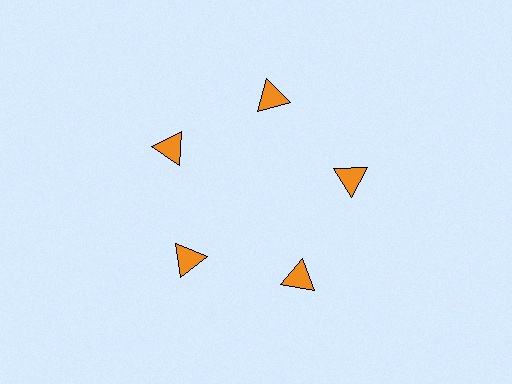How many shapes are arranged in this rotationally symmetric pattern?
There are 5 shapes, arranged in 5 groups of 1.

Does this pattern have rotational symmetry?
Yes, this pattern has 5-fold rotational symmetry. It looks the same after rotating 72 degrees around the center.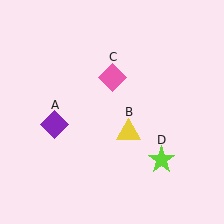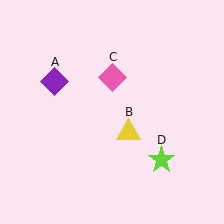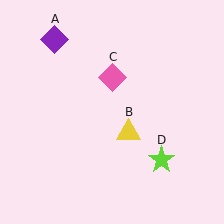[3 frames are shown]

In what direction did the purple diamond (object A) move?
The purple diamond (object A) moved up.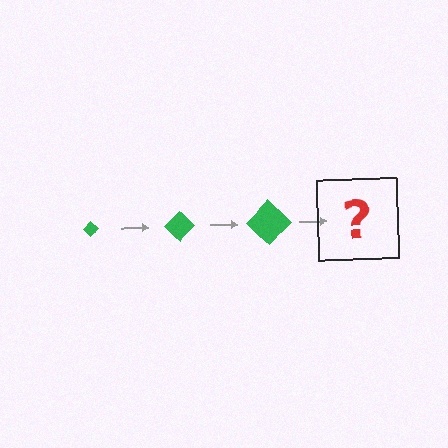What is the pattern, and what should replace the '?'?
The pattern is that the diamond gets progressively larger each step. The '?' should be a green diamond, larger than the previous one.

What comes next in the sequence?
The next element should be a green diamond, larger than the previous one.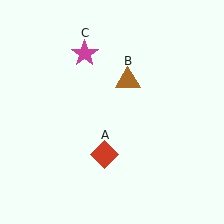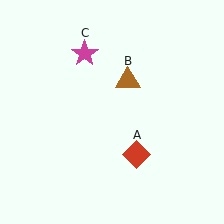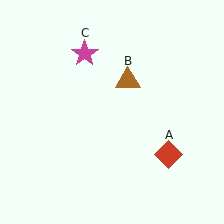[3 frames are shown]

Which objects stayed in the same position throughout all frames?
Brown triangle (object B) and magenta star (object C) remained stationary.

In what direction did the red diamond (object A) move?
The red diamond (object A) moved right.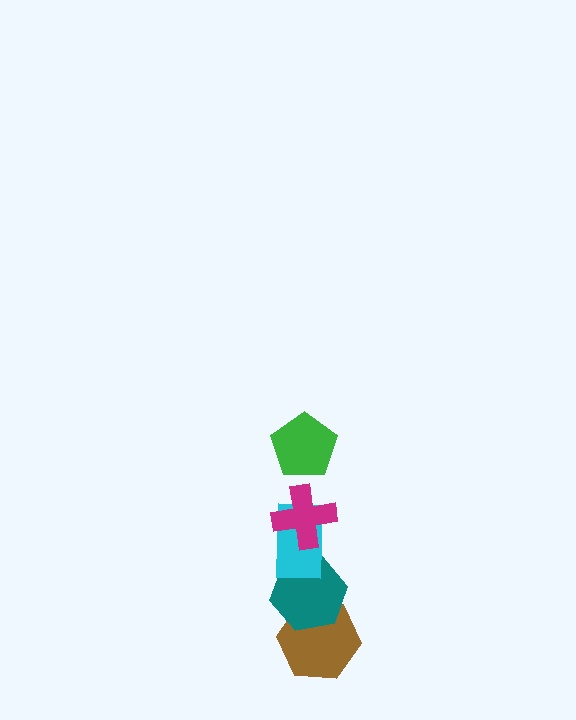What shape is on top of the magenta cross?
The green pentagon is on top of the magenta cross.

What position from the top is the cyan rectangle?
The cyan rectangle is 3rd from the top.